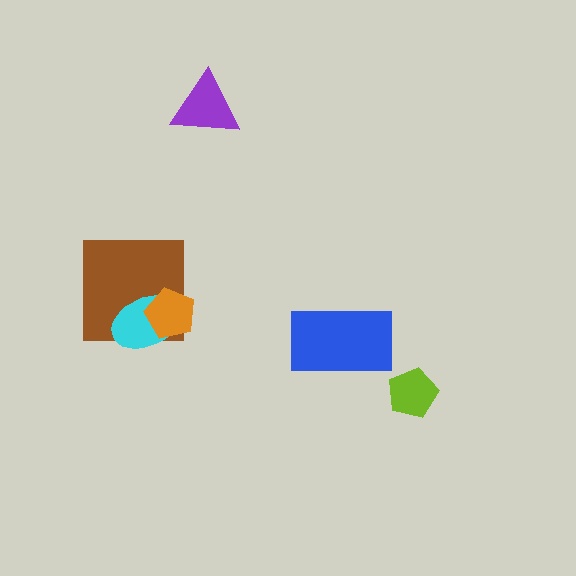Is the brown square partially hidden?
Yes, it is partially covered by another shape.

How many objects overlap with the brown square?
2 objects overlap with the brown square.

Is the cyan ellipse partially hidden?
Yes, it is partially covered by another shape.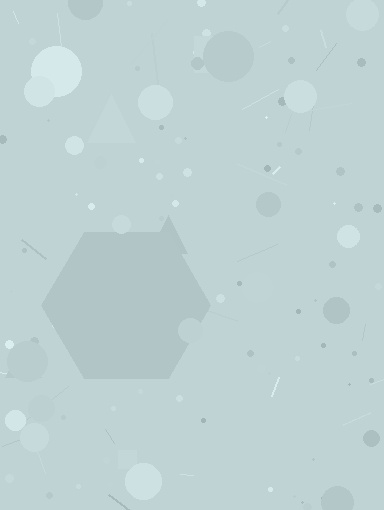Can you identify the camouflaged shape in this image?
The camouflaged shape is a hexagon.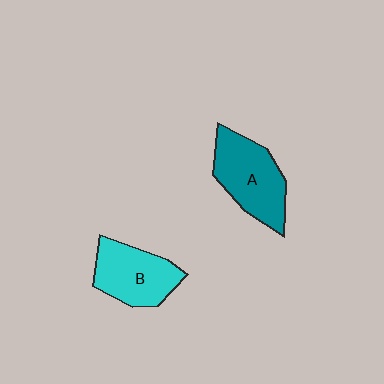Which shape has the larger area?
Shape A (teal).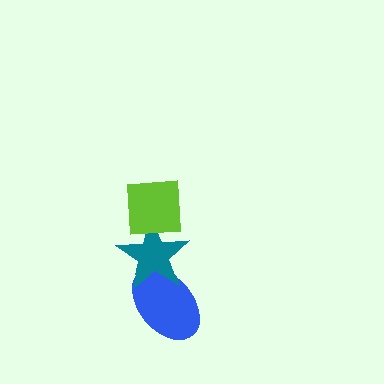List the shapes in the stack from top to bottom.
From top to bottom: the lime square, the teal star, the blue ellipse.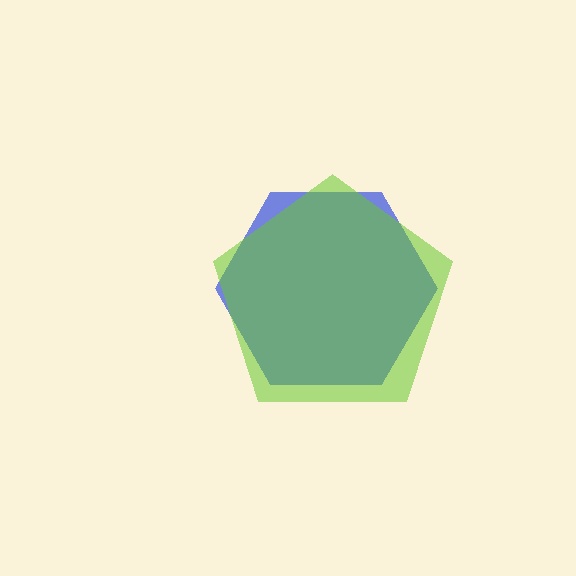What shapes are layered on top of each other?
The layered shapes are: a blue hexagon, a lime pentagon.